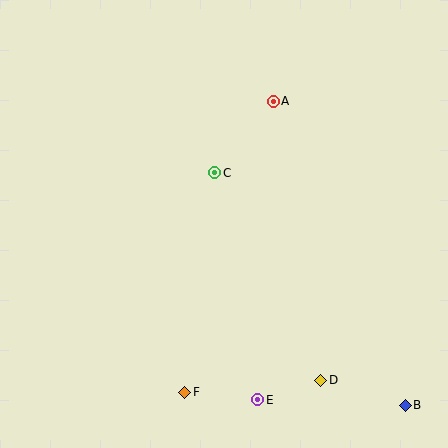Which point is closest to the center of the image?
Point C at (215, 173) is closest to the center.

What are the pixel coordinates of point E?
Point E is at (258, 400).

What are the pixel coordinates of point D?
Point D is at (321, 381).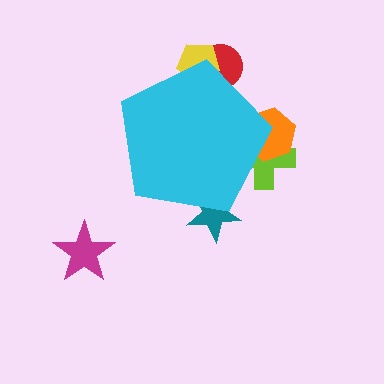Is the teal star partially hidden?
Yes, the teal star is partially hidden behind the cyan pentagon.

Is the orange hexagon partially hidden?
Yes, the orange hexagon is partially hidden behind the cyan pentagon.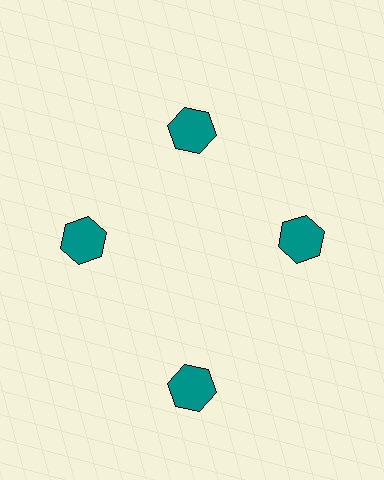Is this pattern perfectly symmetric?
No. The 4 teal hexagons are arranged in a ring, but one element near the 6 o'clock position is pushed outward from the center, breaking the 4-fold rotational symmetry.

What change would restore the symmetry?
The symmetry would be restored by moving it inward, back onto the ring so that all 4 hexagons sit at equal angles and equal distance from the center.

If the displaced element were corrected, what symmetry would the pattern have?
It would have 4-fold rotational symmetry — the pattern would map onto itself every 90 degrees.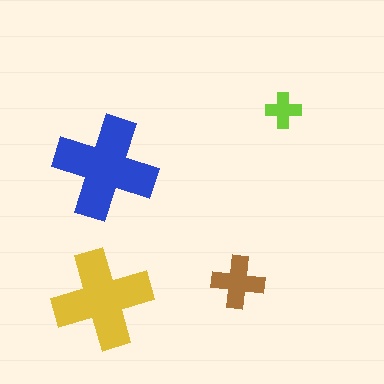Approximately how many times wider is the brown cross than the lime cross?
About 1.5 times wider.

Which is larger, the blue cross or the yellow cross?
The blue one.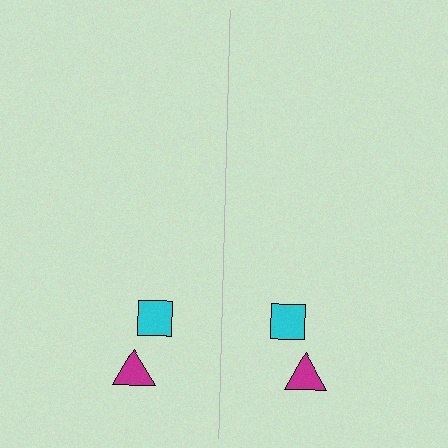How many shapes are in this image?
There are 4 shapes in this image.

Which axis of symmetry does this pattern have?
The pattern has a vertical axis of symmetry running through the center of the image.